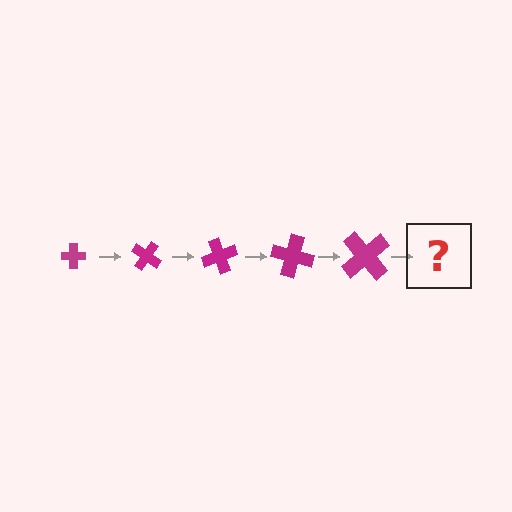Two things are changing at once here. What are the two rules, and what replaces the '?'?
The two rules are that the cross grows larger each step and it rotates 35 degrees each step. The '?' should be a cross, larger than the previous one and rotated 175 degrees from the start.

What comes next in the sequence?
The next element should be a cross, larger than the previous one and rotated 175 degrees from the start.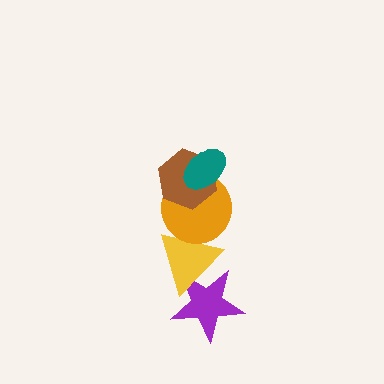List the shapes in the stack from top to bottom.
From top to bottom: the teal ellipse, the brown hexagon, the orange circle, the yellow triangle, the purple star.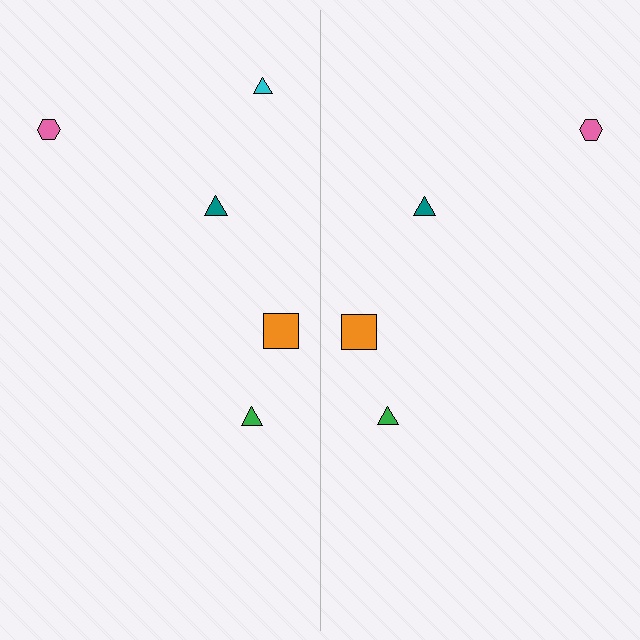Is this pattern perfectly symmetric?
No, the pattern is not perfectly symmetric. A cyan triangle is missing from the right side.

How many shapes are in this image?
There are 9 shapes in this image.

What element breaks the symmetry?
A cyan triangle is missing from the right side.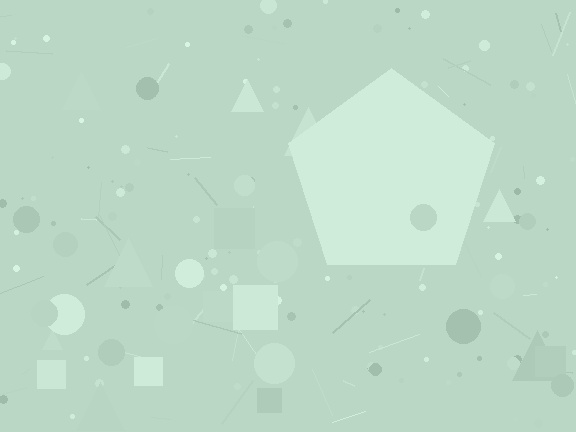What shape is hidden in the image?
A pentagon is hidden in the image.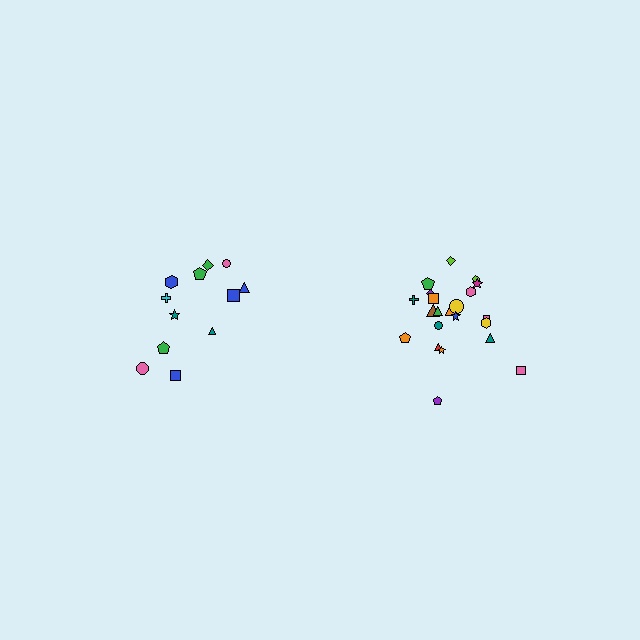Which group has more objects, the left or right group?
The right group.